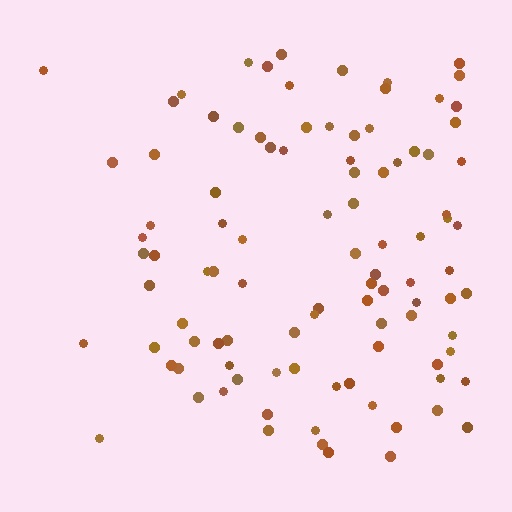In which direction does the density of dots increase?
From left to right, with the right side densest.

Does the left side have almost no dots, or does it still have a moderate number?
Still a moderate number, just noticeably fewer than the right.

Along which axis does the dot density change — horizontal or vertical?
Horizontal.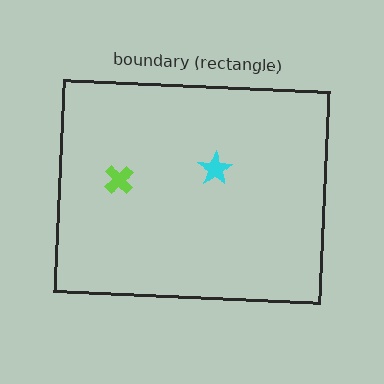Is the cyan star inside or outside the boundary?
Inside.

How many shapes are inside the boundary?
2 inside, 0 outside.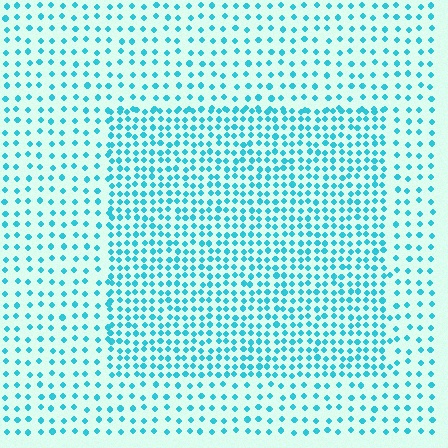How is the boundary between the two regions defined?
The boundary is defined by a change in element density (approximately 2.0x ratio). All elements are the same color, size, and shape.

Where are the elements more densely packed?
The elements are more densely packed inside the rectangle boundary.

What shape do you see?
I see a rectangle.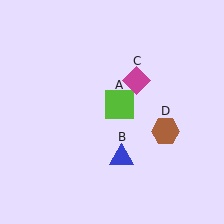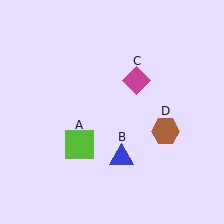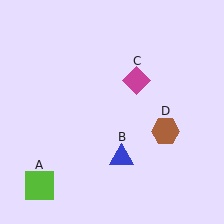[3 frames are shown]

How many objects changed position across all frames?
1 object changed position: lime square (object A).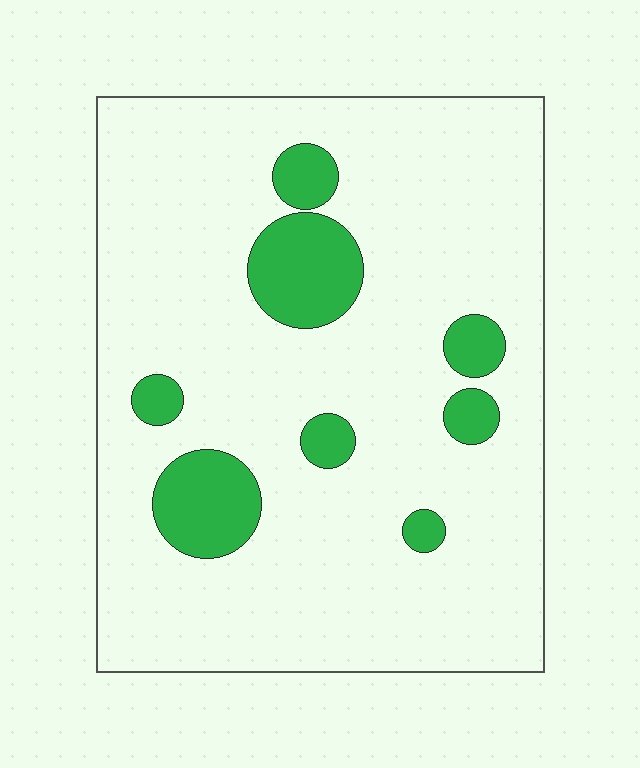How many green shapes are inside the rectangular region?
8.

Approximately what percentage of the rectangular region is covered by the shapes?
Approximately 15%.